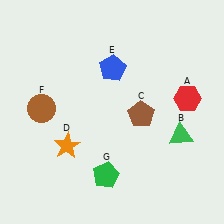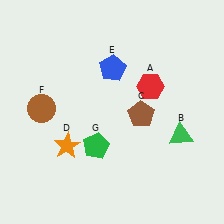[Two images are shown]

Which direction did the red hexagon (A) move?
The red hexagon (A) moved left.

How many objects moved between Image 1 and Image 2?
2 objects moved between the two images.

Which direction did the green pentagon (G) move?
The green pentagon (G) moved up.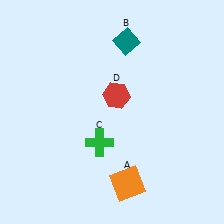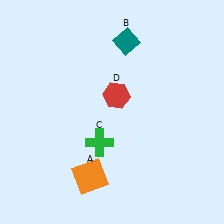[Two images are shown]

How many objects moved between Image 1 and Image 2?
1 object moved between the two images.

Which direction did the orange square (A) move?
The orange square (A) moved left.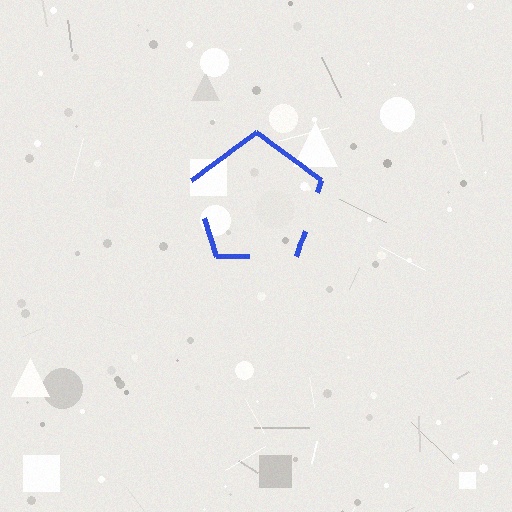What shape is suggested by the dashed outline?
The dashed outline suggests a pentagon.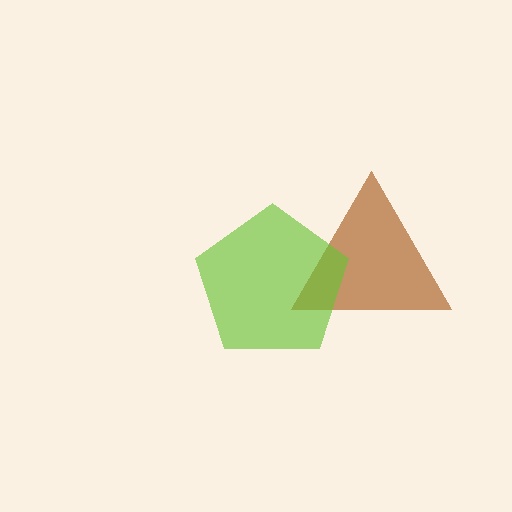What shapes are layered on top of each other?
The layered shapes are: a brown triangle, a lime pentagon.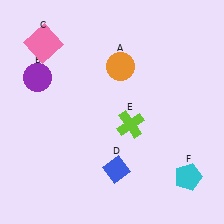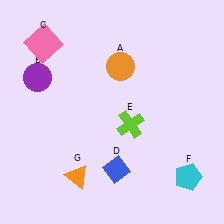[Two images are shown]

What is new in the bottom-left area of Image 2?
An orange triangle (G) was added in the bottom-left area of Image 2.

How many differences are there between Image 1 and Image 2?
There is 1 difference between the two images.